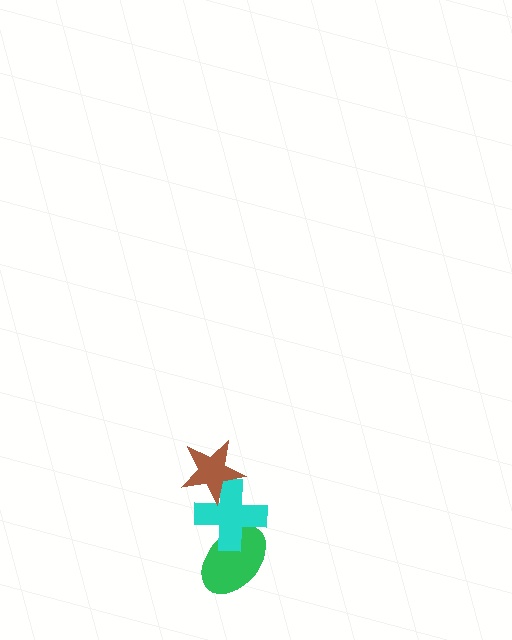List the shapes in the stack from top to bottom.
From top to bottom: the brown star, the cyan cross, the green ellipse.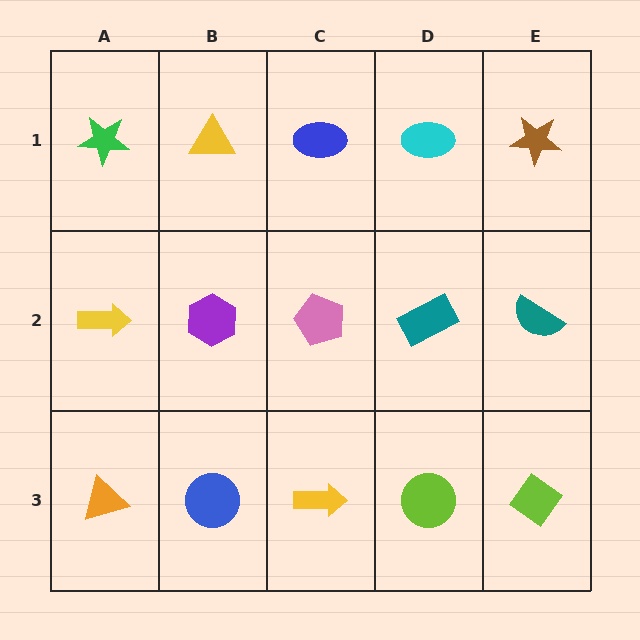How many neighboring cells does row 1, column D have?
3.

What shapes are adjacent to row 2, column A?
A green star (row 1, column A), an orange triangle (row 3, column A), a purple hexagon (row 2, column B).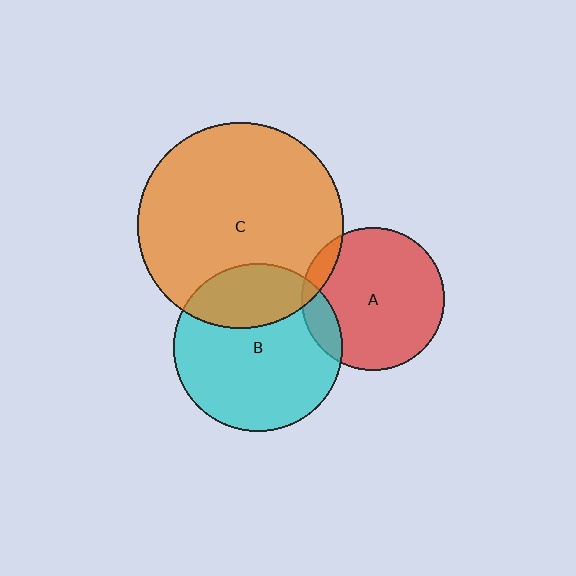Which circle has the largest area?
Circle C (orange).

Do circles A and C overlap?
Yes.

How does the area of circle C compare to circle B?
Approximately 1.5 times.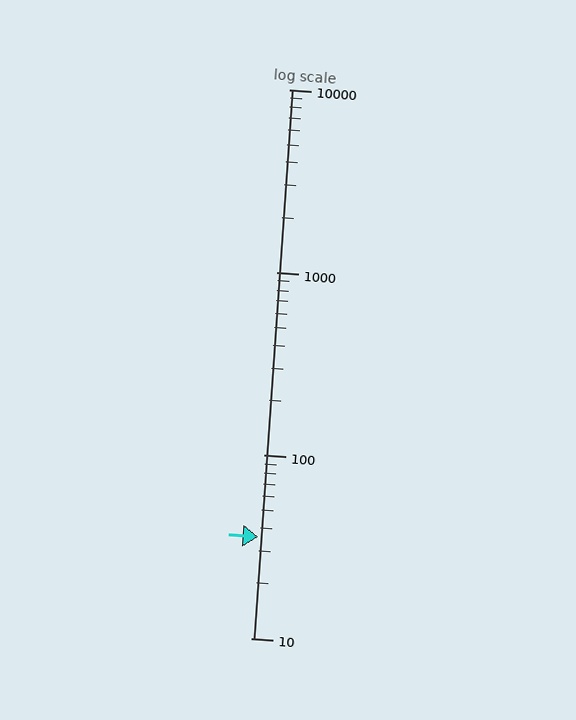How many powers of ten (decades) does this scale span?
The scale spans 3 decades, from 10 to 10000.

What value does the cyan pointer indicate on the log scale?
The pointer indicates approximately 36.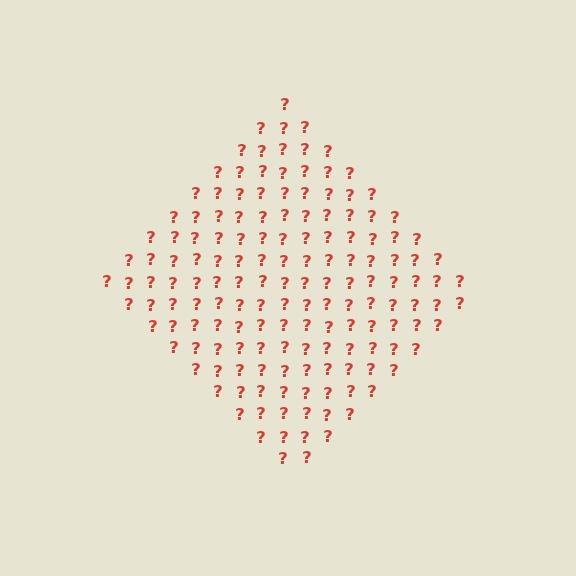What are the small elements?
The small elements are question marks.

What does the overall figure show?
The overall figure shows a diamond.